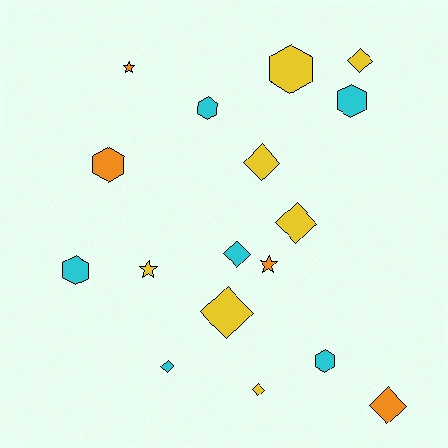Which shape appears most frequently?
Diamond, with 8 objects.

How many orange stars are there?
There are 2 orange stars.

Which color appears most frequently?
Yellow, with 7 objects.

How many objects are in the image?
There are 17 objects.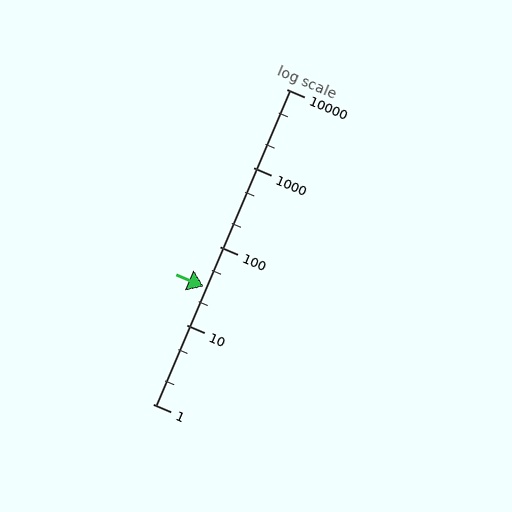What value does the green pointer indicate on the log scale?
The pointer indicates approximately 31.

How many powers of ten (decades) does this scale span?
The scale spans 4 decades, from 1 to 10000.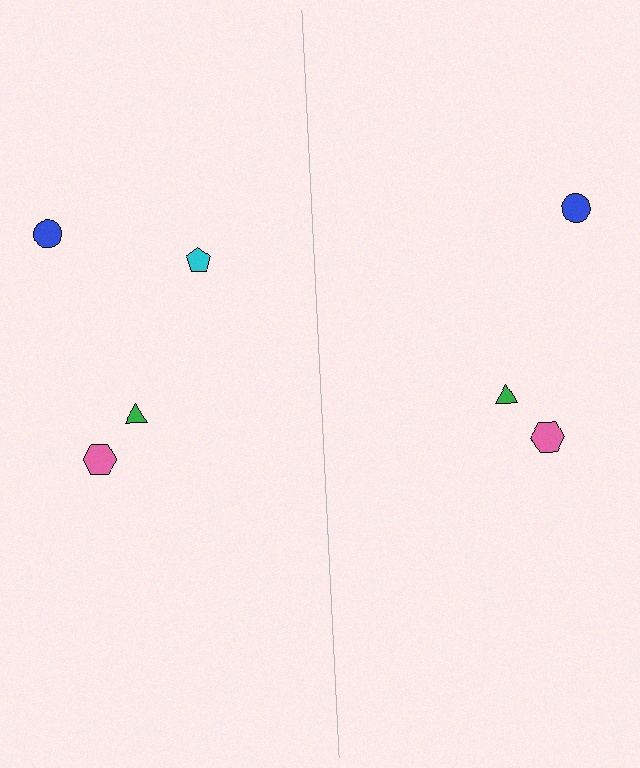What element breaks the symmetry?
A cyan pentagon is missing from the right side.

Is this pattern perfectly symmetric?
No, the pattern is not perfectly symmetric. A cyan pentagon is missing from the right side.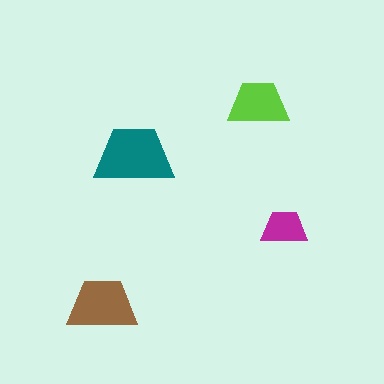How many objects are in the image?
There are 4 objects in the image.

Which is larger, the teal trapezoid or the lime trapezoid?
The teal one.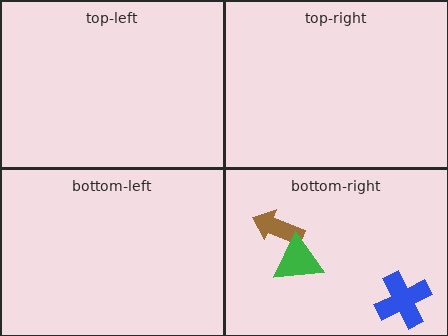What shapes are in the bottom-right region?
The blue cross, the brown arrow, the green triangle.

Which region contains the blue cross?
The bottom-right region.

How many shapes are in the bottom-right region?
3.